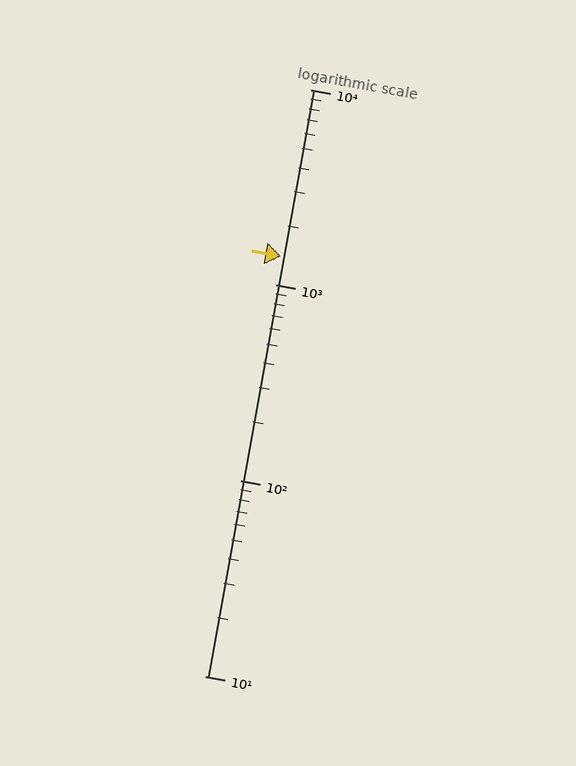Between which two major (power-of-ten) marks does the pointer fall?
The pointer is between 1000 and 10000.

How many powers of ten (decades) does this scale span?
The scale spans 3 decades, from 10 to 10000.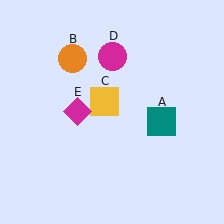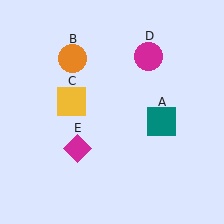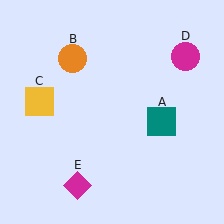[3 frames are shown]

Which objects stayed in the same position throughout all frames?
Teal square (object A) and orange circle (object B) remained stationary.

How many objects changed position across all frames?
3 objects changed position: yellow square (object C), magenta circle (object D), magenta diamond (object E).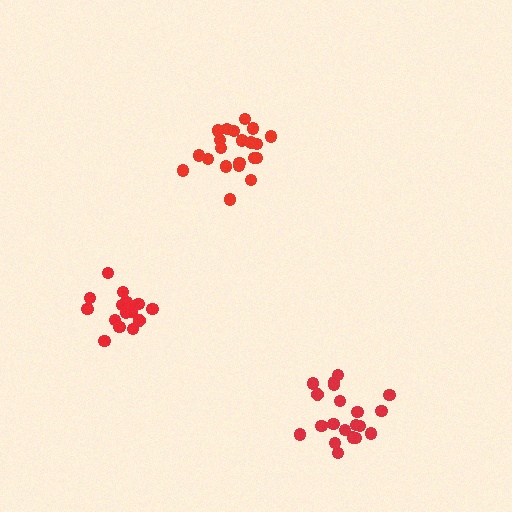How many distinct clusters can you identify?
There are 3 distinct clusters.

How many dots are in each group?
Group 1: 21 dots, Group 2: 16 dots, Group 3: 20 dots (57 total).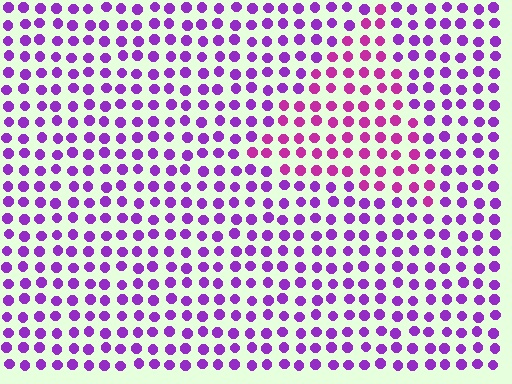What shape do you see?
I see a triangle.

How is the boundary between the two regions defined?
The boundary is defined purely by a slight shift in hue (about 32 degrees). Spacing, size, and orientation are identical on both sides.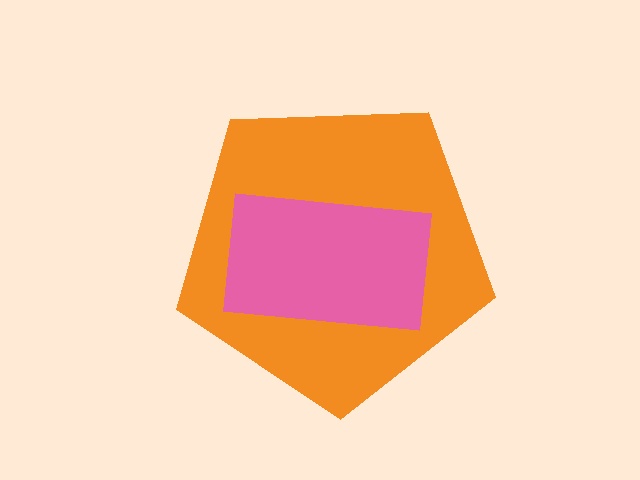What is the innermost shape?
The pink rectangle.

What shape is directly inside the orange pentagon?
The pink rectangle.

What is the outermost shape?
The orange pentagon.